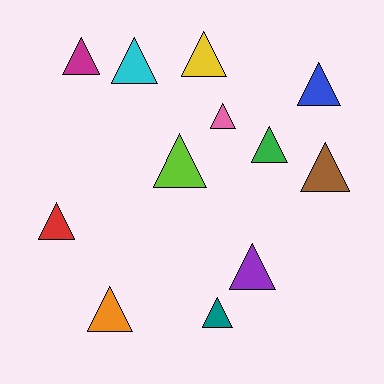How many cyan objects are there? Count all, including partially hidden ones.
There is 1 cyan object.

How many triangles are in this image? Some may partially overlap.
There are 12 triangles.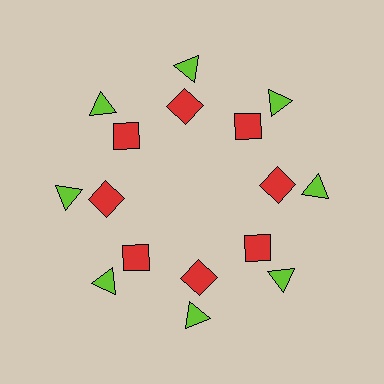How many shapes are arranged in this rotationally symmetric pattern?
There are 16 shapes, arranged in 8 groups of 2.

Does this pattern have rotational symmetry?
Yes, this pattern has 8-fold rotational symmetry. It looks the same after rotating 45 degrees around the center.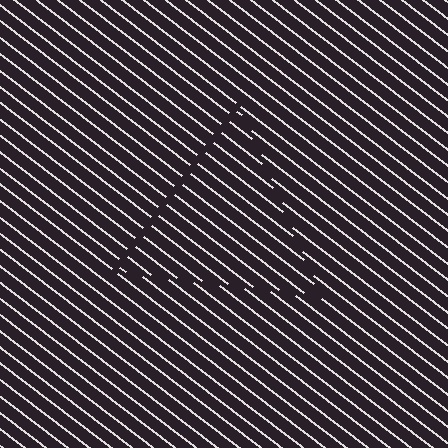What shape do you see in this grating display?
An illusory triangle. The interior of the shape contains the same grating, shifted by half a period — the contour is defined by the phase discontinuity where line-ends from the inner and outer gratings abut.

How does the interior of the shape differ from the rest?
The interior of the shape contains the same grating, shifted by half a period — the contour is defined by the phase discontinuity where line-ends from the inner and outer gratings abut.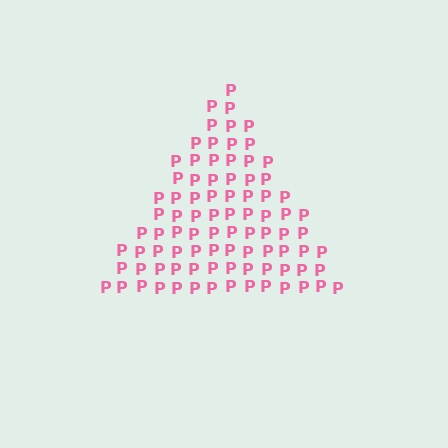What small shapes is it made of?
It is made of small letter P's.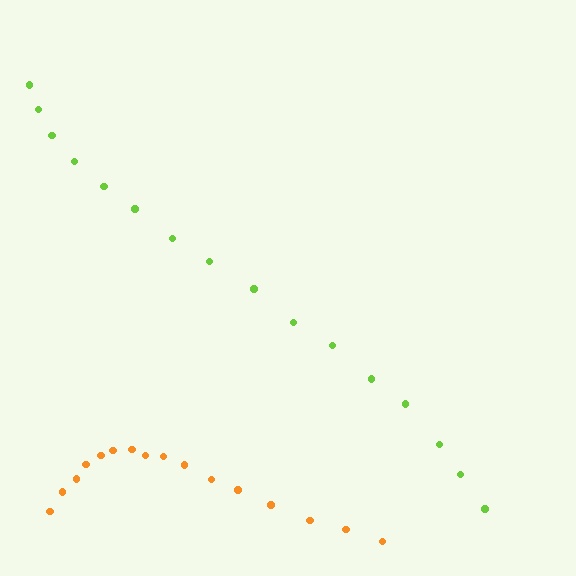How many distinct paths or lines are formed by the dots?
There are 2 distinct paths.